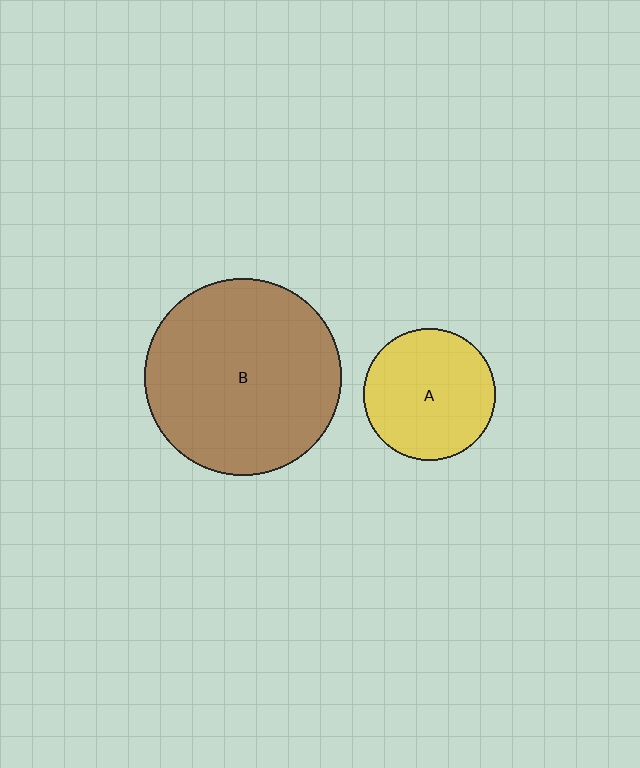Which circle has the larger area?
Circle B (brown).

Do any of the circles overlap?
No, none of the circles overlap.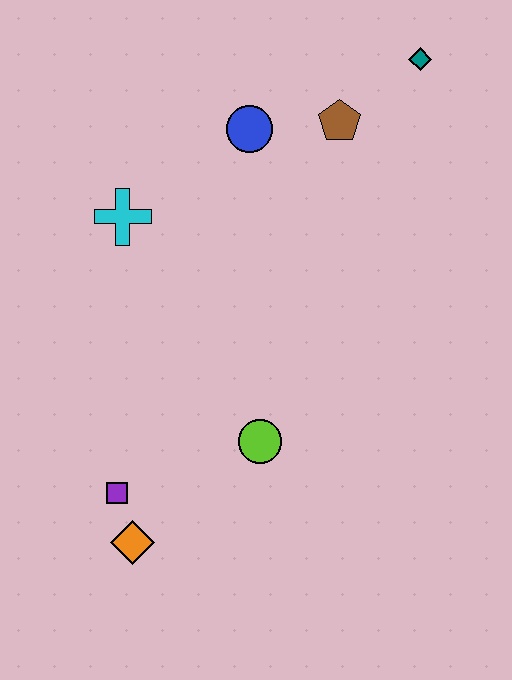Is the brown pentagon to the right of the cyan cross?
Yes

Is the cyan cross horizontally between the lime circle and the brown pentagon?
No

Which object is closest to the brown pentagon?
The blue circle is closest to the brown pentagon.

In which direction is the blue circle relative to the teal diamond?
The blue circle is to the left of the teal diamond.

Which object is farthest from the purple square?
The teal diamond is farthest from the purple square.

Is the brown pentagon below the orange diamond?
No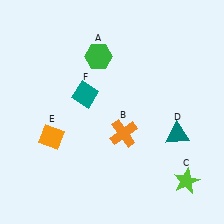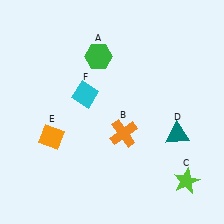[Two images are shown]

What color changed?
The diamond (F) changed from teal in Image 1 to cyan in Image 2.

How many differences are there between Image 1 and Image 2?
There is 1 difference between the two images.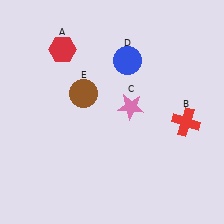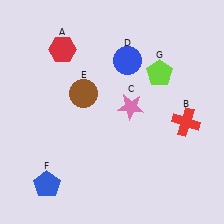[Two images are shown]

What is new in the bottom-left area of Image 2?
A blue pentagon (F) was added in the bottom-left area of Image 2.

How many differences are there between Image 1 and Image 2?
There are 2 differences between the two images.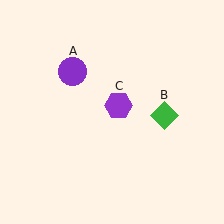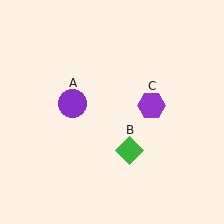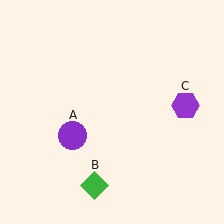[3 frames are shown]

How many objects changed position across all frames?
3 objects changed position: purple circle (object A), green diamond (object B), purple hexagon (object C).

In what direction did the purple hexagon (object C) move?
The purple hexagon (object C) moved right.